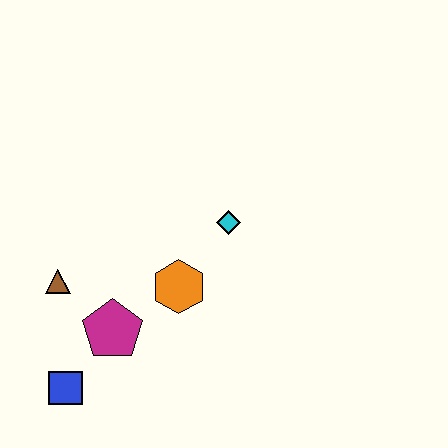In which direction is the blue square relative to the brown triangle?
The blue square is below the brown triangle.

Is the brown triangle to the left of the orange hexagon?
Yes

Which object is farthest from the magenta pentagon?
The cyan diamond is farthest from the magenta pentagon.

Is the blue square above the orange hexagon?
No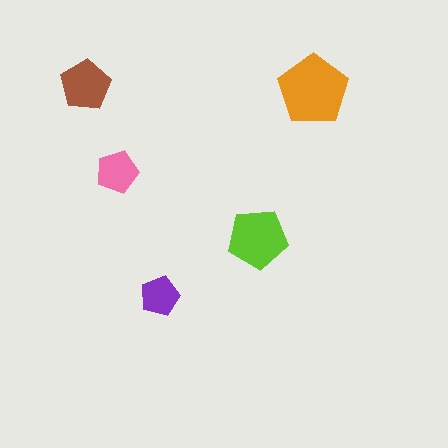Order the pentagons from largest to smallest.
the orange one, the lime one, the brown one, the pink one, the purple one.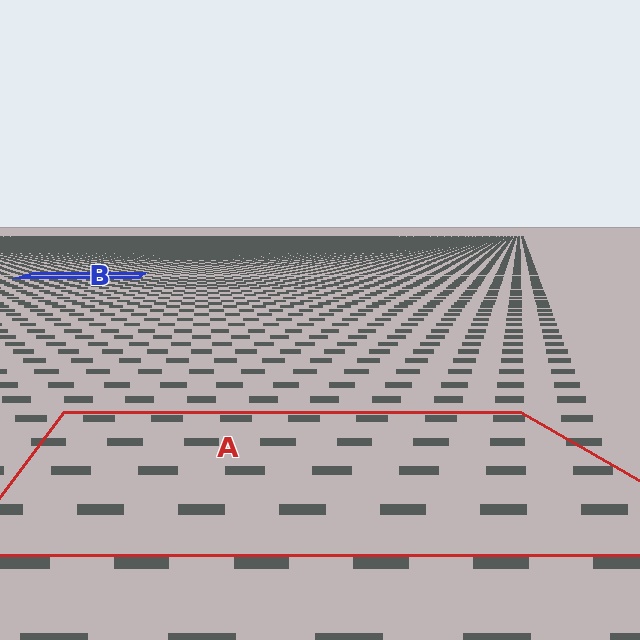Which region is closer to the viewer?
Region A is closer. The texture elements there are larger and more spread out.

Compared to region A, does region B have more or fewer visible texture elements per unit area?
Region B has more texture elements per unit area — they are packed more densely because it is farther away.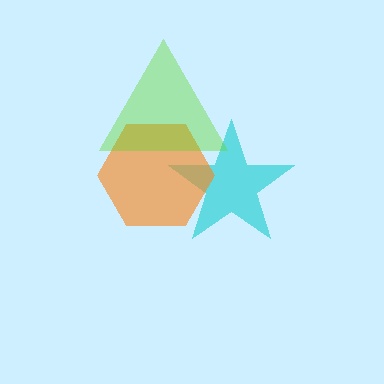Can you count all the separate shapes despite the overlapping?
Yes, there are 3 separate shapes.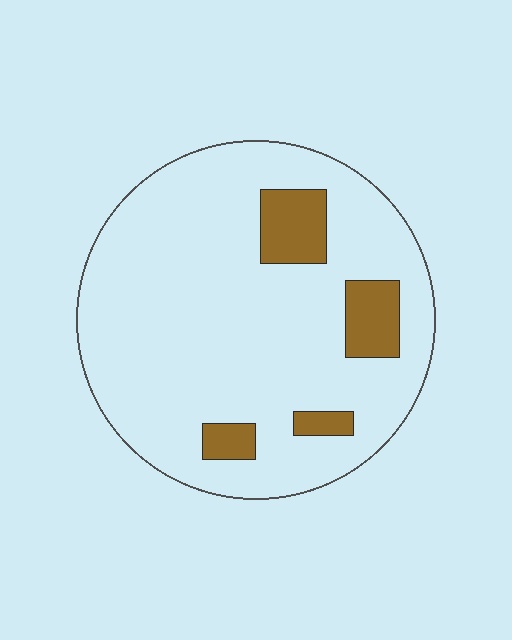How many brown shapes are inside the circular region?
4.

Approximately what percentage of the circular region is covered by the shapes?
Approximately 15%.